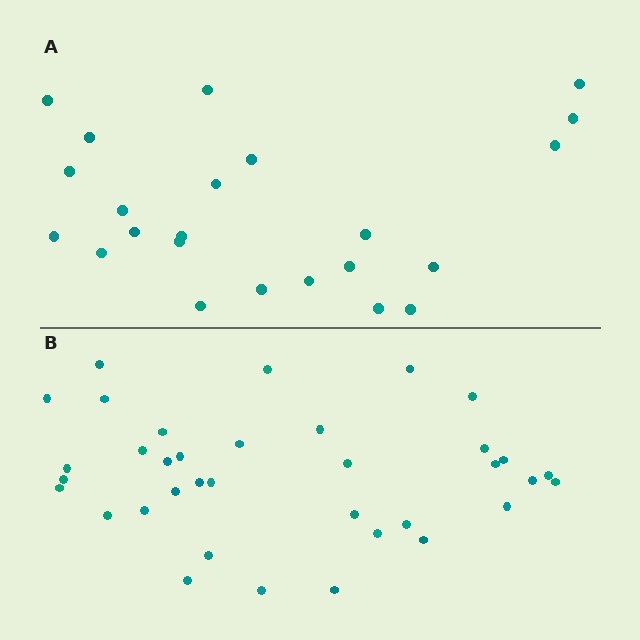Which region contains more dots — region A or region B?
Region B (the bottom region) has more dots.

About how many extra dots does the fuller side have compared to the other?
Region B has approximately 15 more dots than region A.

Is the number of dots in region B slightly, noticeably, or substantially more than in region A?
Region B has substantially more. The ratio is roughly 1.6 to 1.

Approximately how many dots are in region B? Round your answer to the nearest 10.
About 40 dots. (The exact count is 36, which rounds to 40.)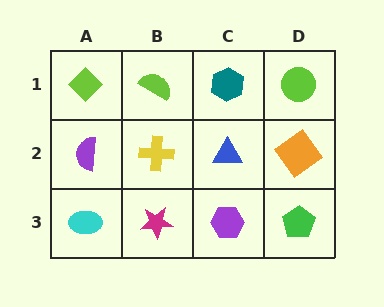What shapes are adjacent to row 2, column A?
A lime diamond (row 1, column A), a cyan ellipse (row 3, column A), a yellow cross (row 2, column B).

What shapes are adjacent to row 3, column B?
A yellow cross (row 2, column B), a cyan ellipse (row 3, column A), a purple hexagon (row 3, column C).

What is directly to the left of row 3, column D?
A purple hexagon.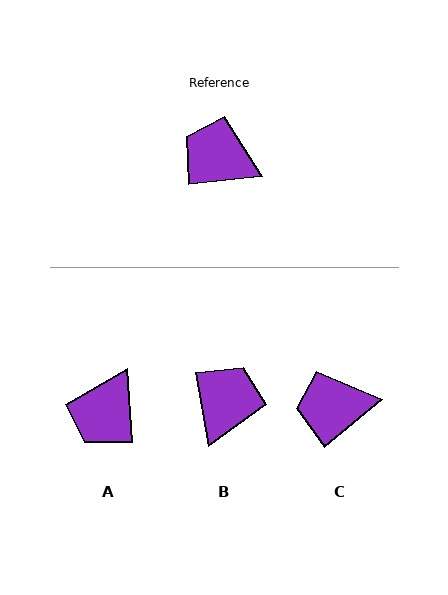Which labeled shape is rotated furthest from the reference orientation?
A, about 88 degrees away.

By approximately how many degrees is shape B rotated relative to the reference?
Approximately 86 degrees clockwise.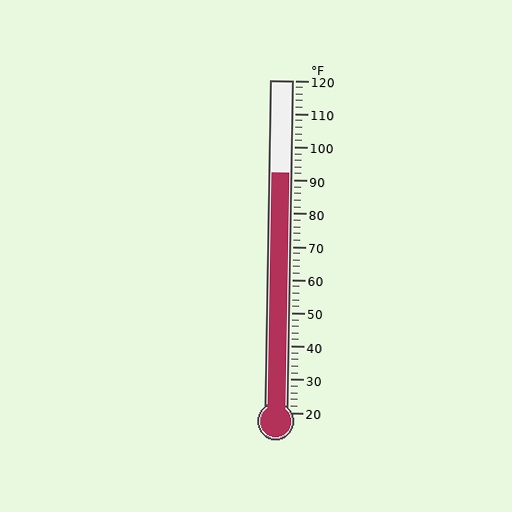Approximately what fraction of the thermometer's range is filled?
The thermometer is filled to approximately 70% of its range.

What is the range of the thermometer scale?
The thermometer scale ranges from 20°F to 120°F.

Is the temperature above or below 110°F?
The temperature is below 110°F.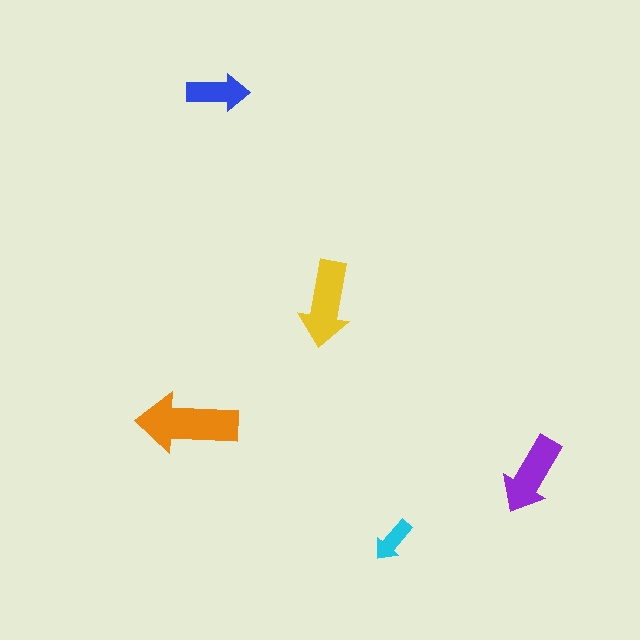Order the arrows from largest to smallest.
the orange one, the yellow one, the purple one, the blue one, the cyan one.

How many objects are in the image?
There are 5 objects in the image.